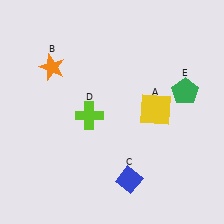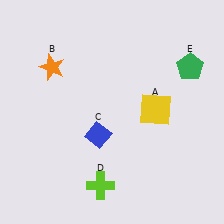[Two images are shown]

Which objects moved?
The objects that moved are: the blue diamond (C), the lime cross (D), the green pentagon (E).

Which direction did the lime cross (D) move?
The lime cross (D) moved down.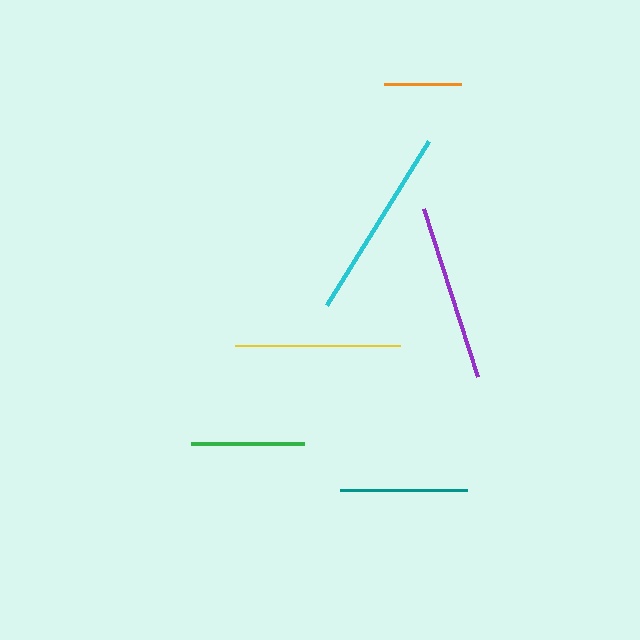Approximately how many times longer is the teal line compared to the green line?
The teal line is approximately 1.1 times the length of the green line.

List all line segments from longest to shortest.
From longest to shortest: cyan, purple, yellow, teal, green, orange.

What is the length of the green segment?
The green segment is approximately 114 pixels long.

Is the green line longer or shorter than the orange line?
The green line is longer than the orange line.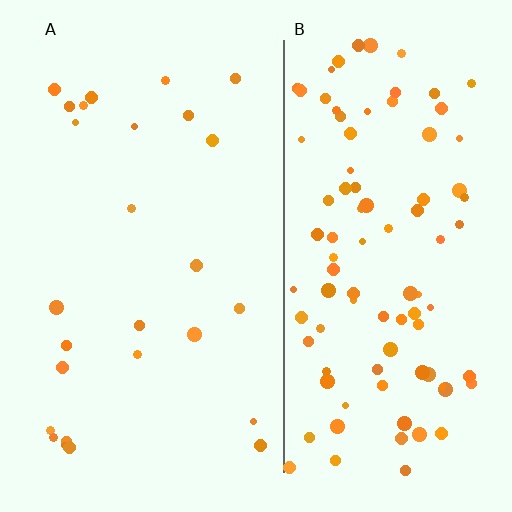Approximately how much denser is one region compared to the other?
Approximately 3.6× — region B over region A.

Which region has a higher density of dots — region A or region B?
B (the right).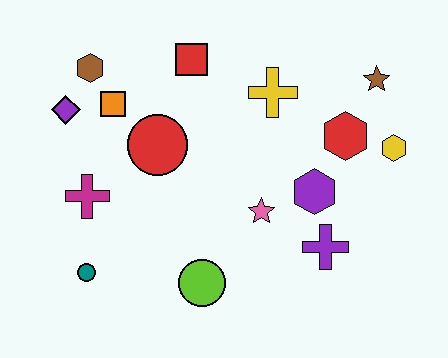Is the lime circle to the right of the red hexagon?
No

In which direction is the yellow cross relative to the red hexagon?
The yellow cross is to the left of the red hexagon.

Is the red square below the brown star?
No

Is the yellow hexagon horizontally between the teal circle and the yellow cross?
No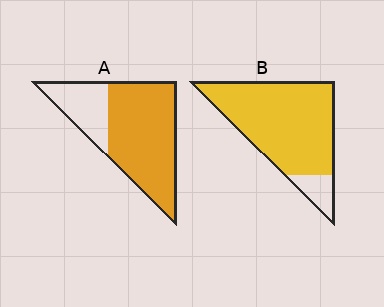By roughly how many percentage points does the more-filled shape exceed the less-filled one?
By roughly 15 percentage points (B over A).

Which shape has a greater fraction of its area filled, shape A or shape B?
Shape B.